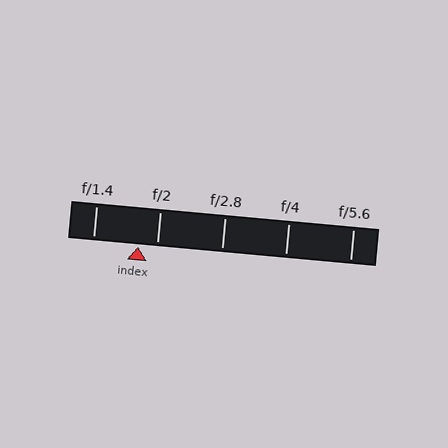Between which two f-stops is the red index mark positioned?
The index mark is between f/1.4 and f/2.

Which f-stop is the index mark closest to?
The index mark is closest to f/2.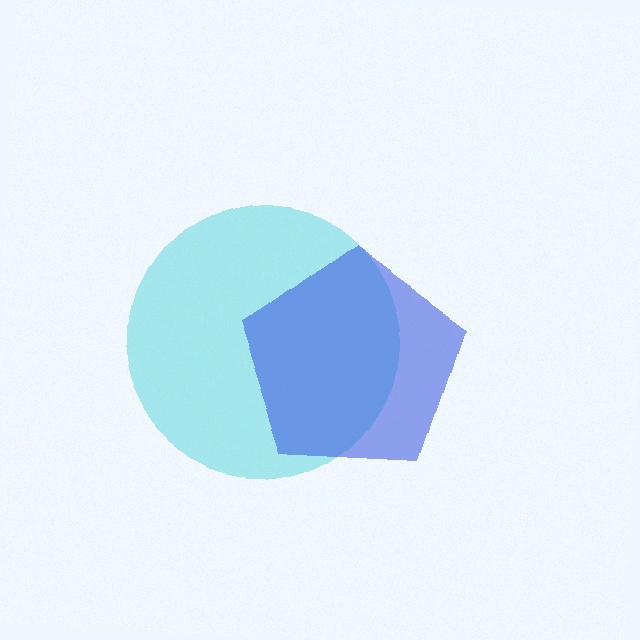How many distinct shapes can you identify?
There are 2 distinct shapes: a cyan circle, a blue pentagon.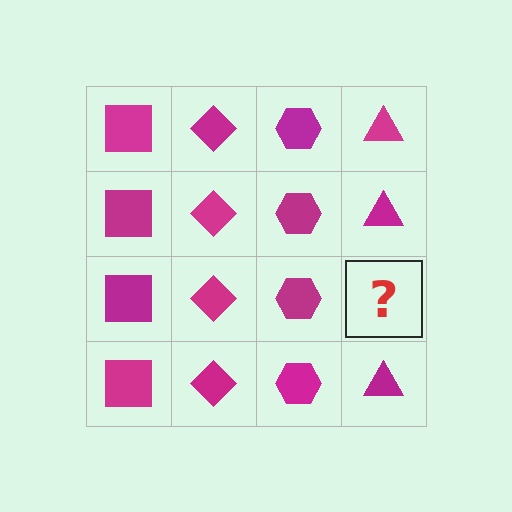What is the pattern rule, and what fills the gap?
The rule is that each column has a consistent shape. The gap should be filled with a magenta triangle.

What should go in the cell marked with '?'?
The missing cell should contain a magenta triangle.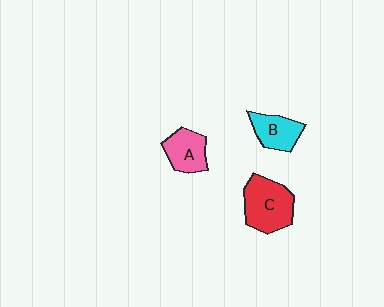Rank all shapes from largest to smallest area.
From largest to smallest: C (red), A (pink), B (cyan).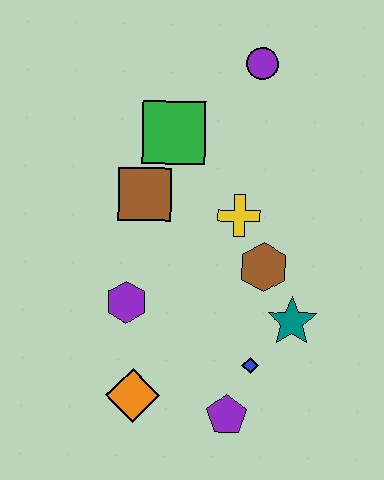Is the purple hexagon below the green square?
Yes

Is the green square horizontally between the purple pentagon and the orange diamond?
Yes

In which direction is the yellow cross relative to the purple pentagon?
The yellow cross is above the purple pentagon.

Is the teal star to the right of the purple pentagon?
Yes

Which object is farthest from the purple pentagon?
The purple circle is farthest from the purple pentagon.